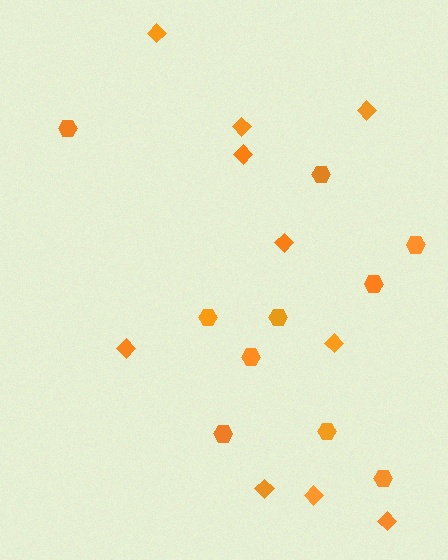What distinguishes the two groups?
There are 2 groups: one group of hexagons (10) and one group of diamonds (10).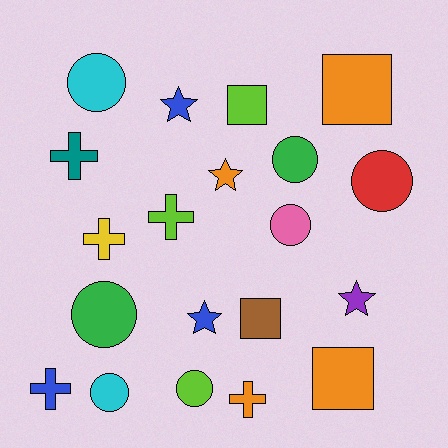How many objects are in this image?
There are 20 objects.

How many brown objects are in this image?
There is 1 brown object.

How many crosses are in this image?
There are 5 crosses.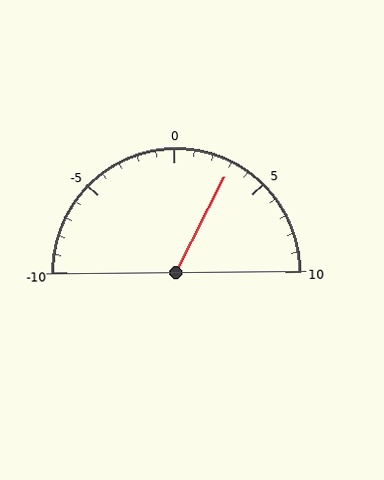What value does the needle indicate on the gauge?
The needle indicates approximately 3.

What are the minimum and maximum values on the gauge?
The gauge ranges from -10 to 10.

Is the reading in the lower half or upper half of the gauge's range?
The reading is in the upper half of the range (-10 to 10).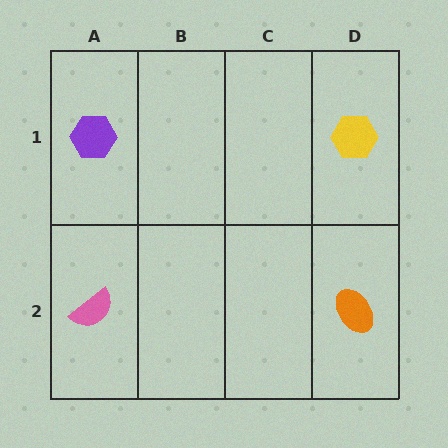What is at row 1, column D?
A yellow hexagon.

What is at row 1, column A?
A purple hexagon.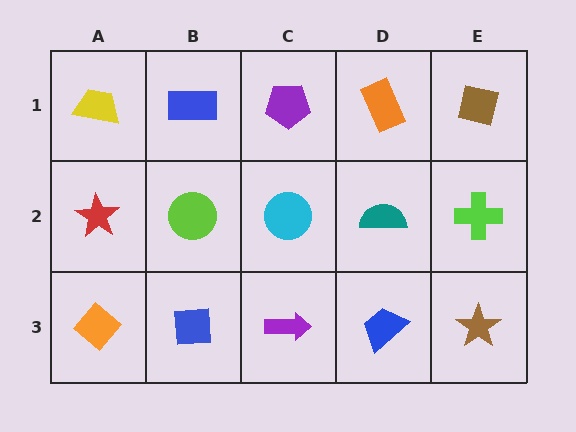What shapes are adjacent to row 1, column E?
A lime cross (row 2, column E), an orange rectangle (row 1, column D).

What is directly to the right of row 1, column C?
An orange rectangle.